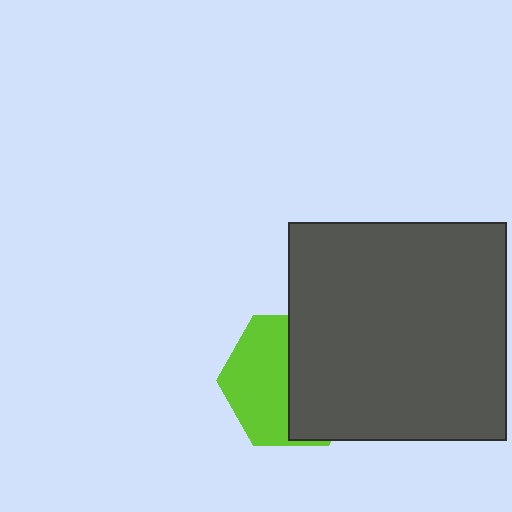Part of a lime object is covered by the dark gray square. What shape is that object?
It is a hexagon.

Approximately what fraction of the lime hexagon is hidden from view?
Roughly 52% of the lime hexagon is hidden behind the dark gray square.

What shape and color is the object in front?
The object in front is a dark gray square.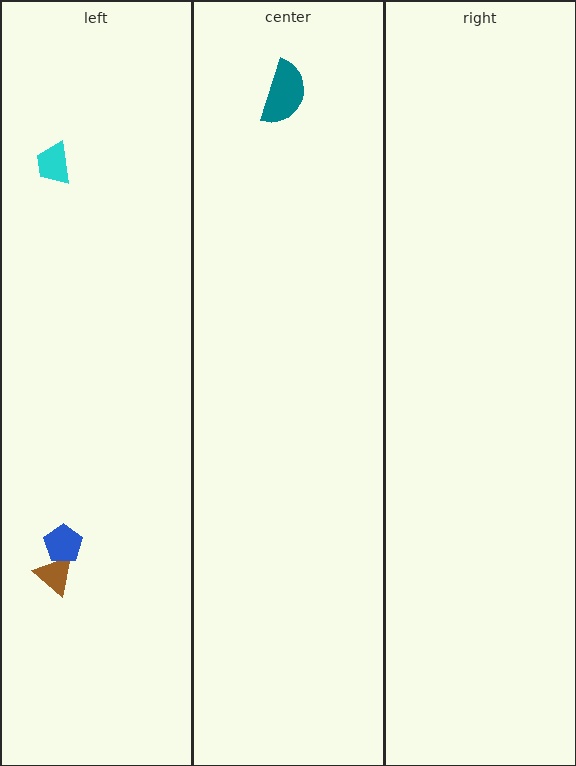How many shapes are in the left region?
3.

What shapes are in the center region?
The teal semicircle.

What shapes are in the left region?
The brown triangle, the cyan trapezoid, the blue pentagon.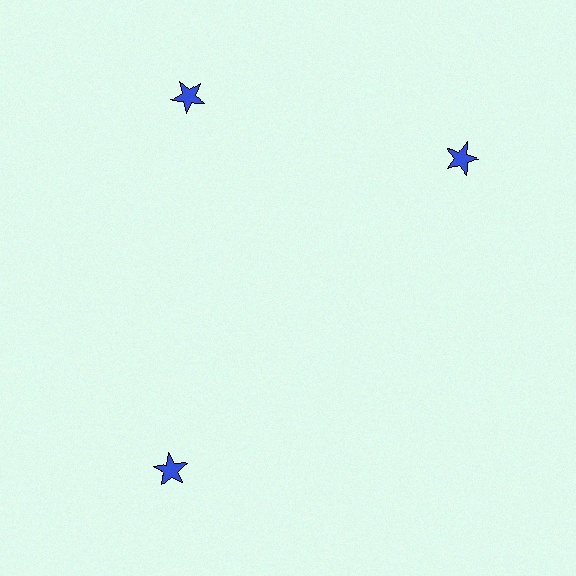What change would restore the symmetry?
The symmetry would be restored by rotating it back into even spacing with its neighbors so that all 3 stars sit at equal angles and equal distance from the center.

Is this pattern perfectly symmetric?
No. The 3 blue stars are arranged in a ring, but one element near the 3 o'clock position is rotated out of alignment along the ring, breaking the 3-fold rotational symmetry.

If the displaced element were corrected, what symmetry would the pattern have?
It would have 3-fold rotational symmetry — the pattern would map onto itself every 120 degrees.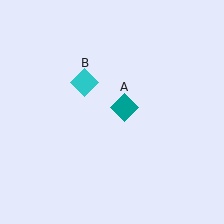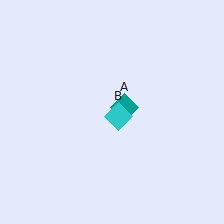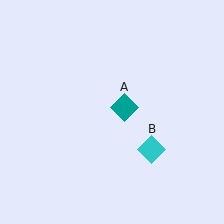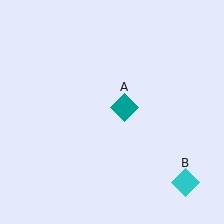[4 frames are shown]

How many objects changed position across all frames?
1 object changed position: cyan diamond (object B).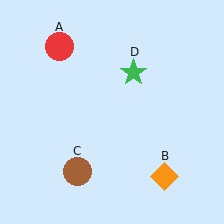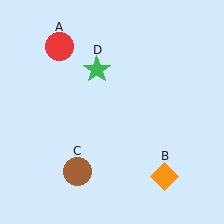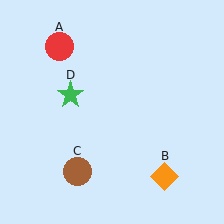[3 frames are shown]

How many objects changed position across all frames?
1 object changed position: green star (object D).